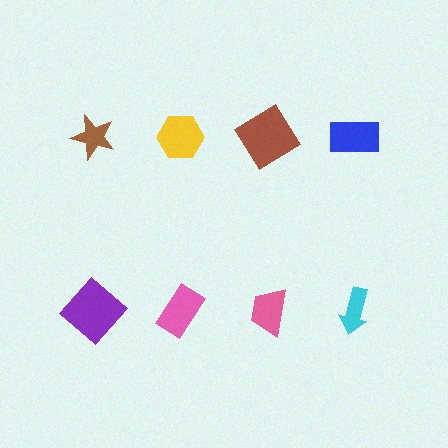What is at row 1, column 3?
A brown diamond.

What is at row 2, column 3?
A pink trapezoid.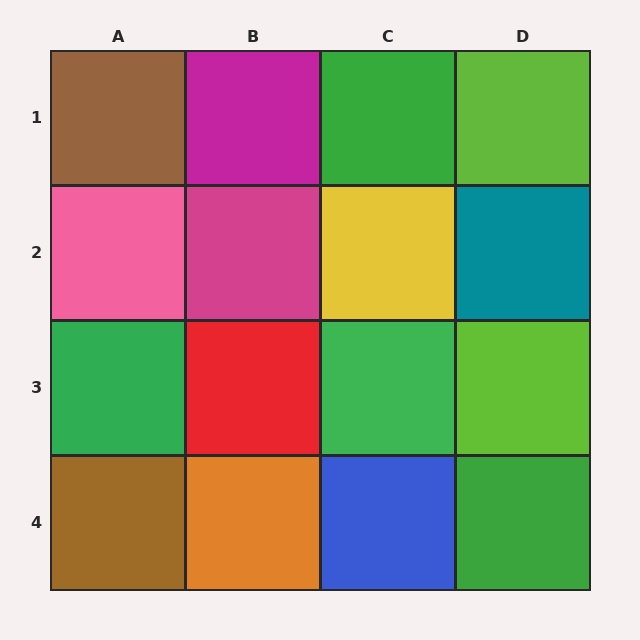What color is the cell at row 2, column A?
Pink.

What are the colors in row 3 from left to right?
Green, red, green, lime.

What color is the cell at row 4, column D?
Green.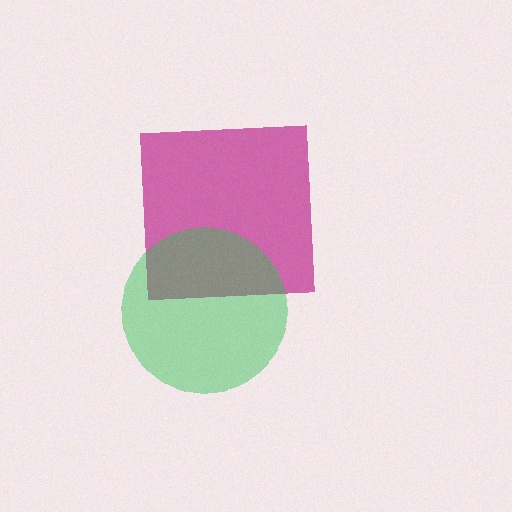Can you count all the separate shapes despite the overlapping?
Yes, there are 2 separate shapes.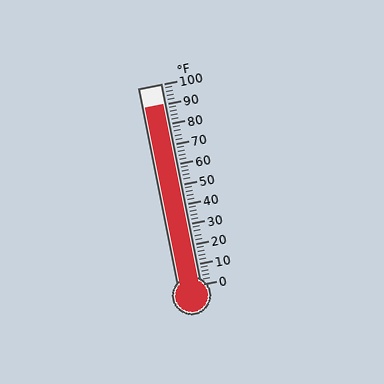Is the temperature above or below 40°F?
The temperature is above 40°F.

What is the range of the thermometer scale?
The thermometer scale ranges from 0°F to 100°F.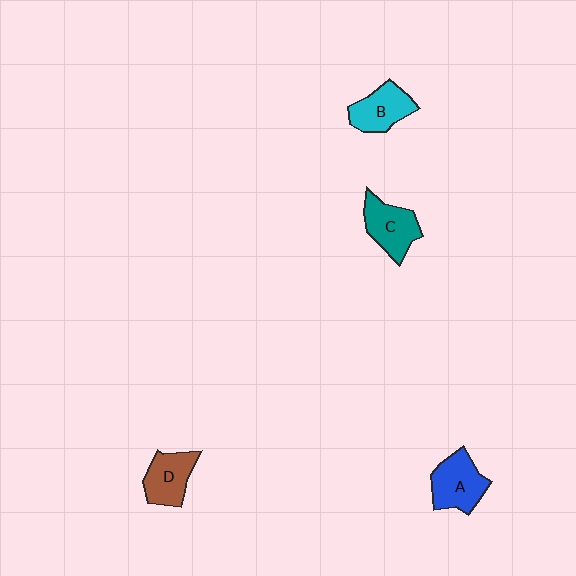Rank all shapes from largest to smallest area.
From largest to smallest: A (blue), C (teal), B (cyan), D (brown).